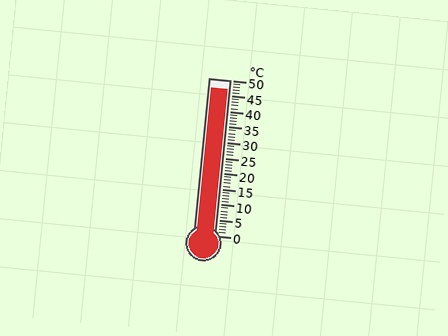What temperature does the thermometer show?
The thermometer shows approximately 47°C.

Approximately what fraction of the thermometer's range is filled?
The thermometer is filled to approximately 95% of its range.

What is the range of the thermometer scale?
The thermometer scale ranges from 0°C to 50°C.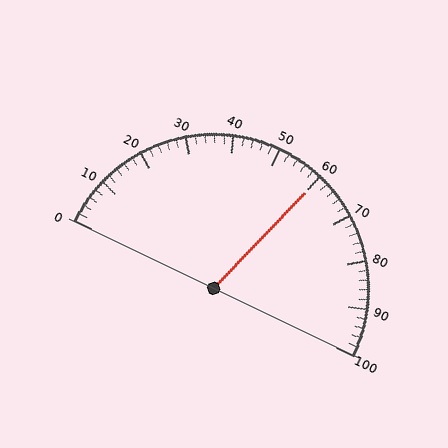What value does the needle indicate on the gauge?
The needle indicates approximately 60.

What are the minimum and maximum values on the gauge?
The gauge ranges from 0 to 100.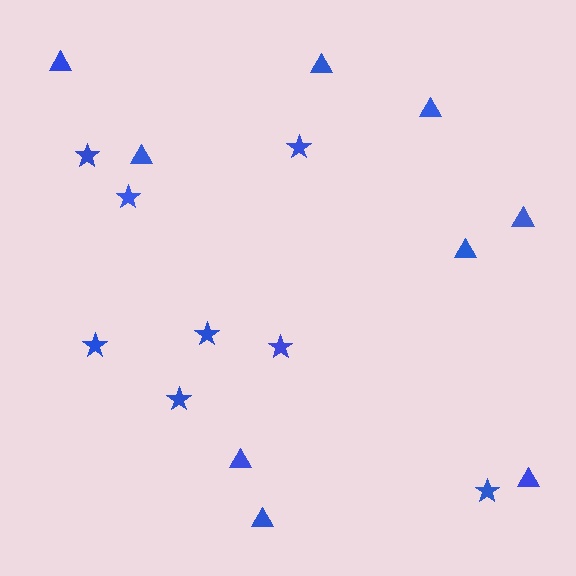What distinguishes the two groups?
There are 2 groups: one group of triangles (9) and one group of stars (8).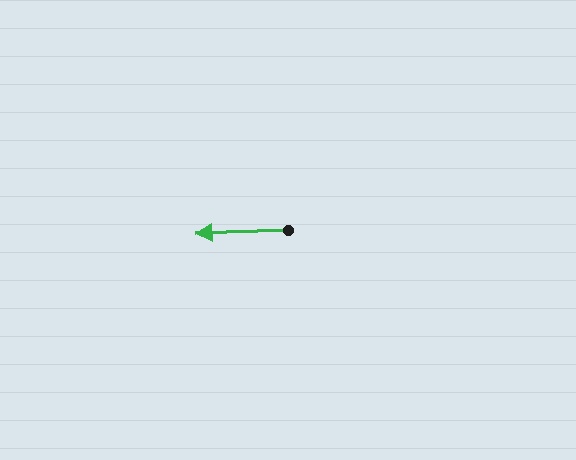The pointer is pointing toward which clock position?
Roughly 9 o'clock.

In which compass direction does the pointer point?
West.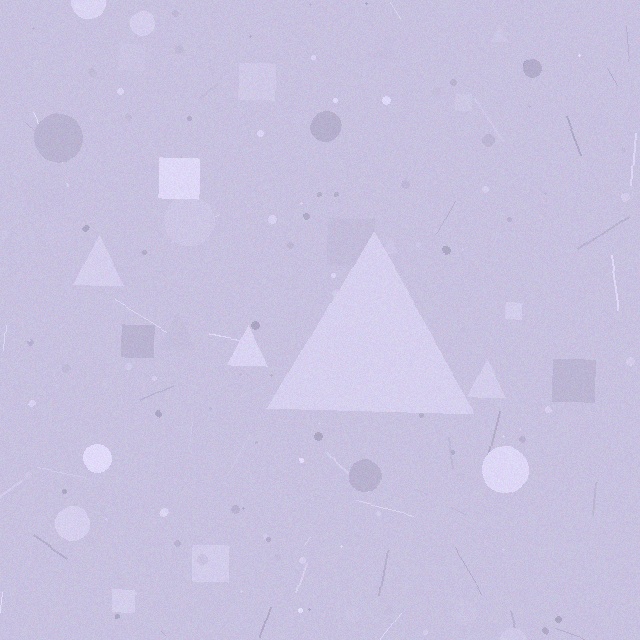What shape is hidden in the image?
A triangle is hidden in the image.